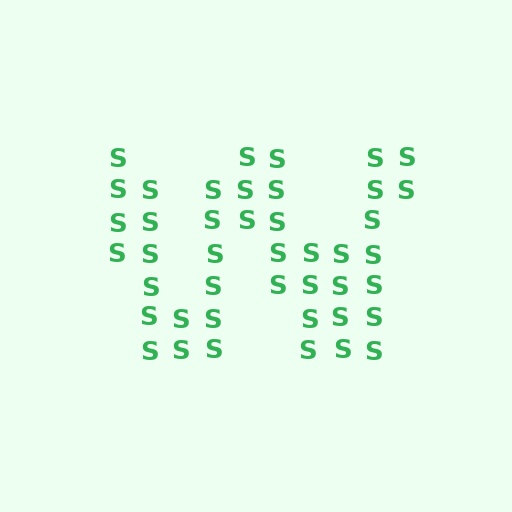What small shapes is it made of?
It is made of small letter S's.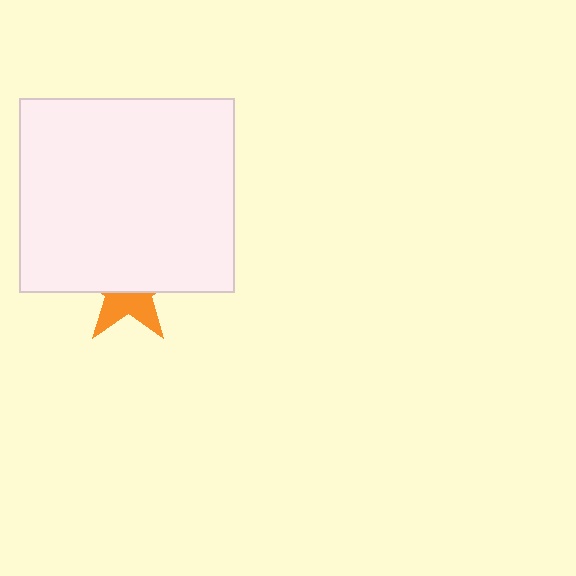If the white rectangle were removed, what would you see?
You would see the complete orange star.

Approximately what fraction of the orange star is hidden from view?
Roughly 60% of the orange star is hidden behind the white rectangle.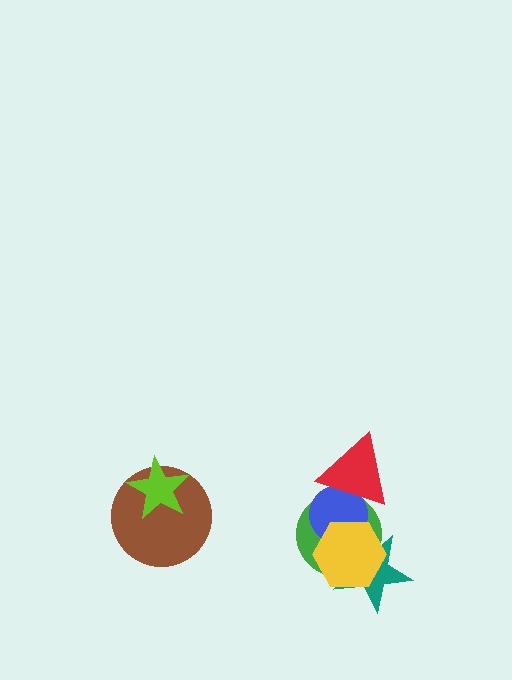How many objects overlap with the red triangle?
2 objects overlap with the red triangle.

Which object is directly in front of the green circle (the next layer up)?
The blue circle is directly in front of the green circle.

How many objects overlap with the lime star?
1 object overlaps with the lime star.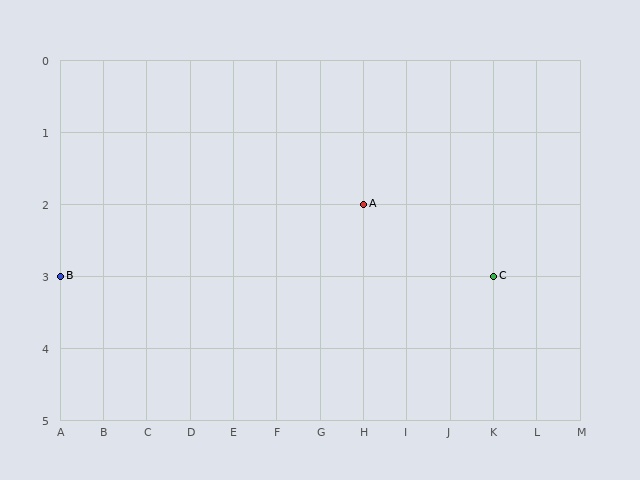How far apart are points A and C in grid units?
Points A and C are 3 columns and 1 row apart (about 3.2 grid units diagonally).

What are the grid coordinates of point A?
Point A is at grid coordinates (H, 2).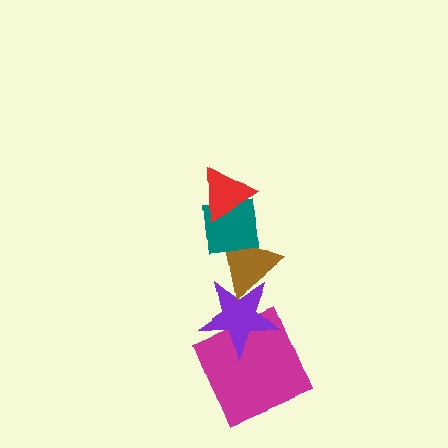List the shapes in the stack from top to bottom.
From top to bottom: the red triangle, the teal square, the brown triangle, the purple star, the magenta square.